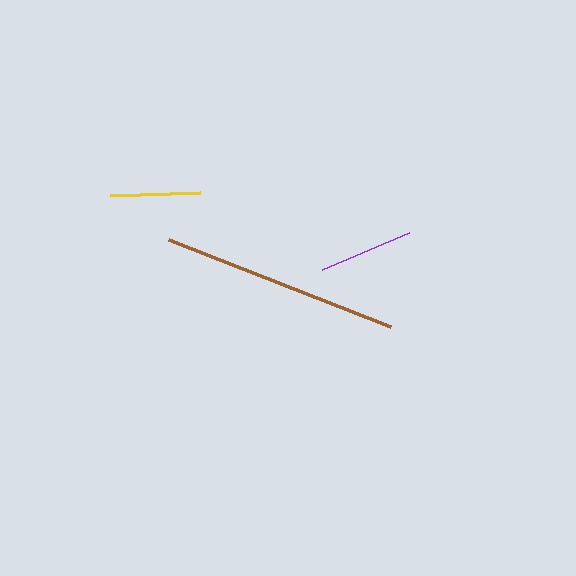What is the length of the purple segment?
The purple segment is approximately 95 pixels long.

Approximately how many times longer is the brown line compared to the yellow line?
The brown line is approximately 2.6 times the length of the yellow line.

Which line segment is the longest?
The brown line is the longest at approximately 239 pixels.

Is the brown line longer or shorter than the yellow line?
The brown line is longer than the yellow line.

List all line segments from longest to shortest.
From longest to shortest: brown, purple, yellow.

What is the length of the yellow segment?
The yellow segment is approximately 90 pixels long.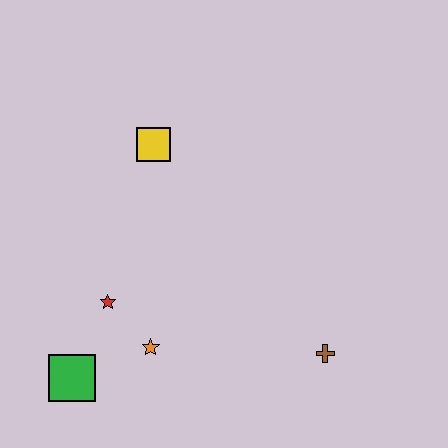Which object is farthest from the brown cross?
The yellow square is farthest from the brown cross.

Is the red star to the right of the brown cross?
No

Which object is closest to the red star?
The orange star is closest to the red star.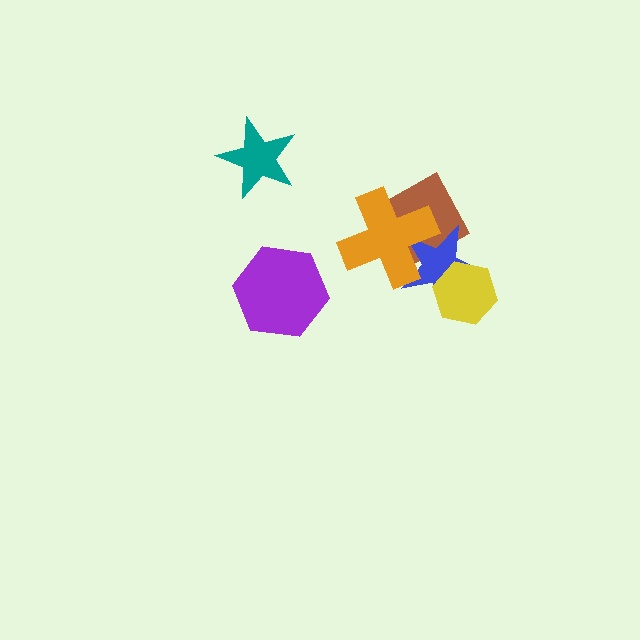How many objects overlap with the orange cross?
2 objects overlap with the orange cross.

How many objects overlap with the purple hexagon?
0 objects overlap with the purple hexagon.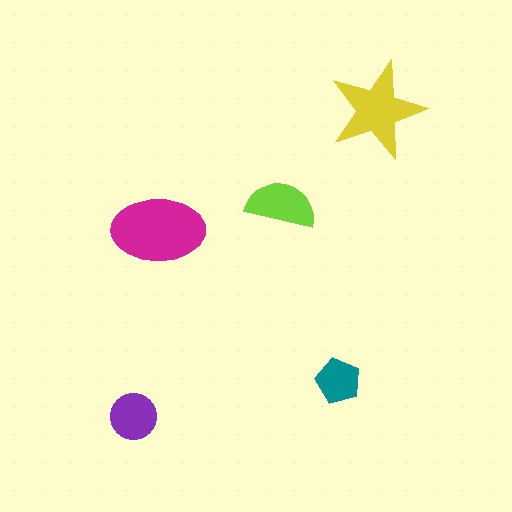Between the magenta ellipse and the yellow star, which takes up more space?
The magenta ellipse.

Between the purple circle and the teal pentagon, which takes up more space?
The purple circle.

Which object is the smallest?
The teal pentagon.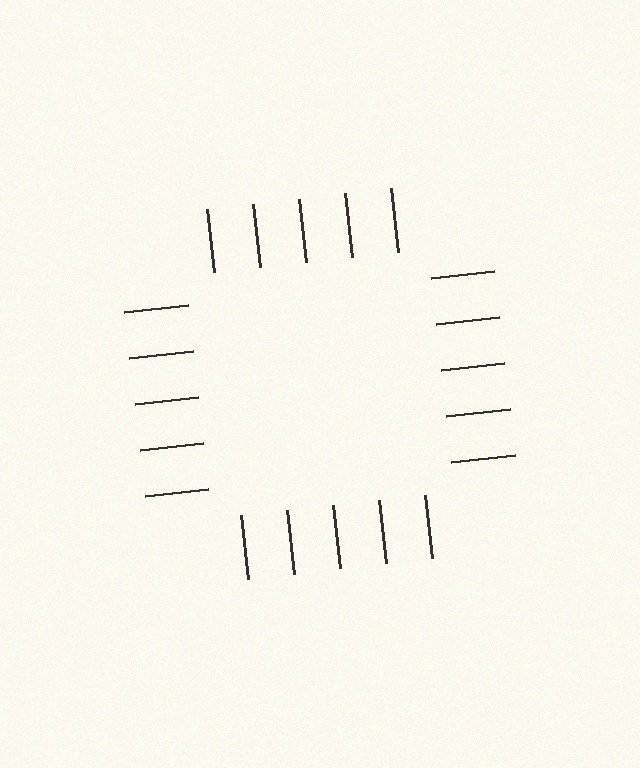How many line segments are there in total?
20 — 5 along each of the 4 edges.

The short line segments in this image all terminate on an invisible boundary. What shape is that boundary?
An illusory square — the line segments terminate on its edges but no continuous stroke is drawn.